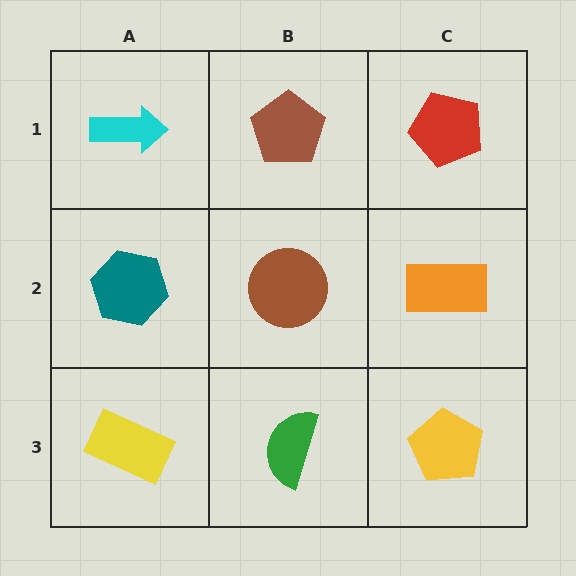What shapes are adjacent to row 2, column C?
A red pentagon (row 1, column C), a yellow pentagon (row 3, column C), a brown circle (row 2, column B).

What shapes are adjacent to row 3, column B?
A brown circle (row 2, column B), a yellow rectangle (row 3, column A), a yellow pentagon (row 3, column C).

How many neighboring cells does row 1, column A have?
2.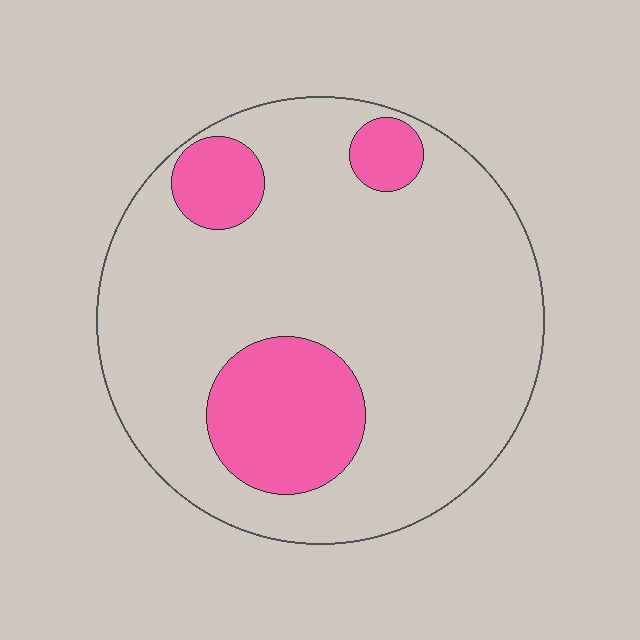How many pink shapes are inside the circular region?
3.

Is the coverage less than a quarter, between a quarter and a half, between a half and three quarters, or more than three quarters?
Less than a quarter.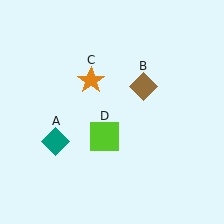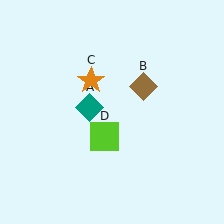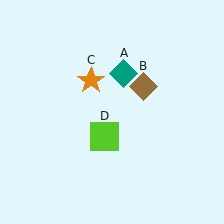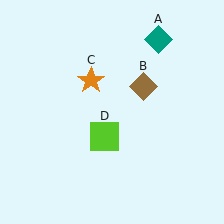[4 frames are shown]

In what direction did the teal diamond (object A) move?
The teal diamond (object A) moved up and to the right.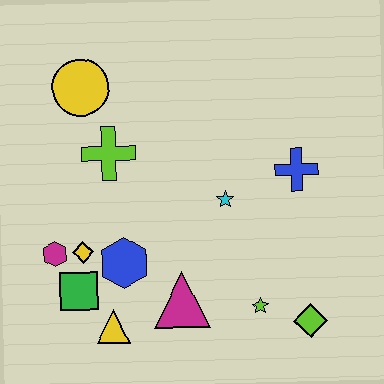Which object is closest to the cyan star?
The blue cross is closest to the cyan star.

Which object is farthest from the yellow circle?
The lime diamond is farthest from the yellow circle.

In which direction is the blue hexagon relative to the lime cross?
The blue hexagon is below the lime cross.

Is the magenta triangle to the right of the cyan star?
No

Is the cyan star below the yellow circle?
Yes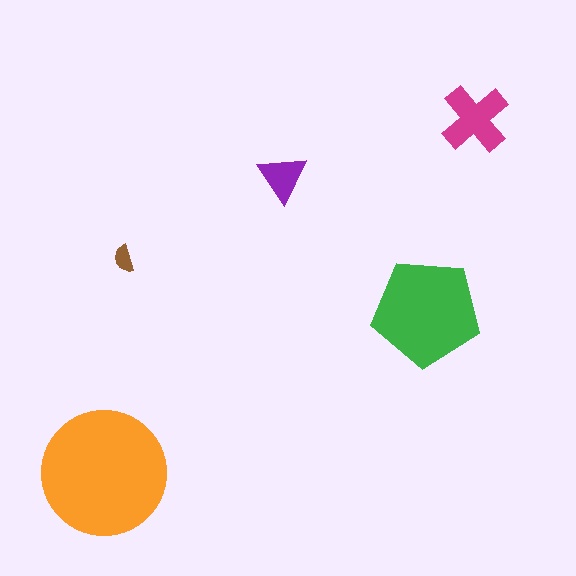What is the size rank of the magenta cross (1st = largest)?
3rd.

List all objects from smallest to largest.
The brown semicircle, the purple triangle, the magenta cross, the green pentagon, the orange circle.